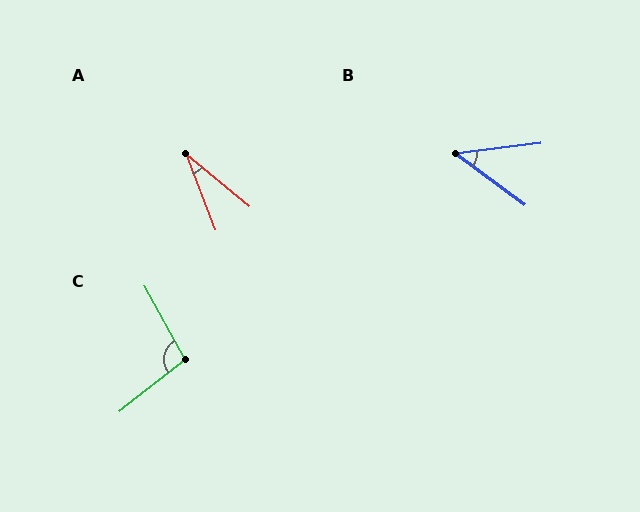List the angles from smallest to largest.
A (29°), B (43°), C (99°).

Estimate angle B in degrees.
Approximately 43 degrees.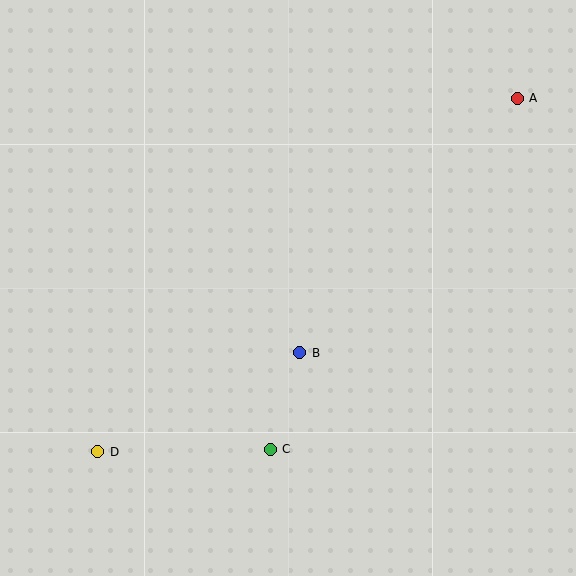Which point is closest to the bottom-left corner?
Point D is closest to the bottom-left corner.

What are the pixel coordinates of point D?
Point D is at (98, 452).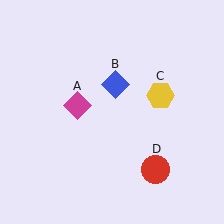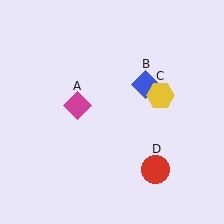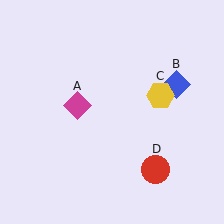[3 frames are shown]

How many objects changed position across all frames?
1 object changed position: blue diamond (object B).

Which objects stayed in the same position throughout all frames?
Magenta diamond (object A) and yellow hexagon (object C) and red circle (object D) remained stationary.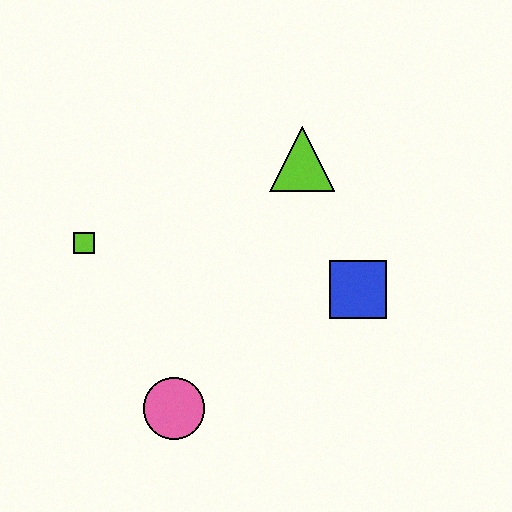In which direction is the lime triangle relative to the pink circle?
The lime triangle is above the pink circle.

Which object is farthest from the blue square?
The lime square is farthest from the blue square.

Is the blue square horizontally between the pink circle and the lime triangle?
No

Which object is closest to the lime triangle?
The blue square is closest to the lime triangle.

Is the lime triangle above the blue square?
Yes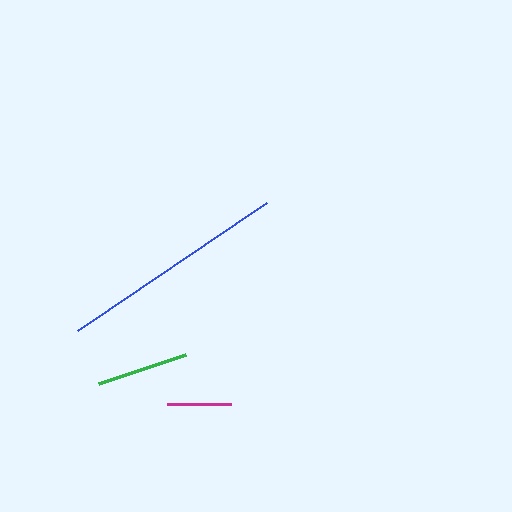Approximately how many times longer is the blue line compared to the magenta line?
The blue line is approximately 3.6 times the length of the magenta line.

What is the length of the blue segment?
The blue segment is approximately 229 pixels long.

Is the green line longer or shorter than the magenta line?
The green line is longer than the magenta line.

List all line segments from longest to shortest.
From longest to shortest: blue, green, magenta.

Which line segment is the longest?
The blue line is the longest at approximately 229 pixels.